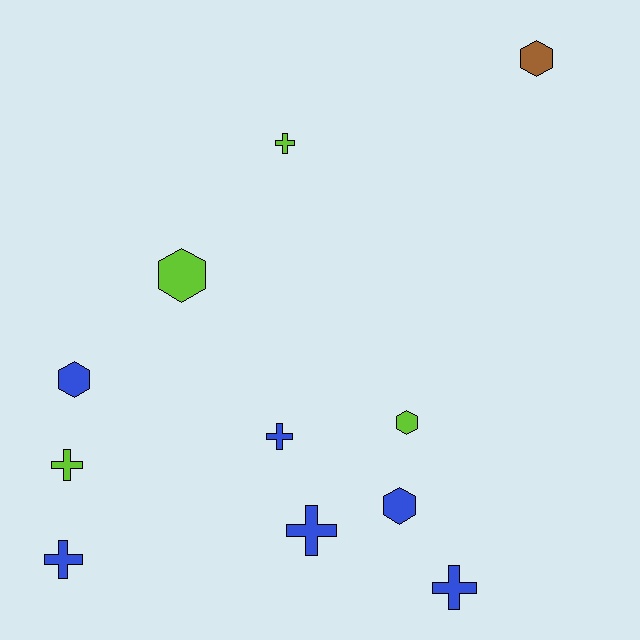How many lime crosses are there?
There are 2 lime crosses.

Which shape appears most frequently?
Cross, with 6 objects.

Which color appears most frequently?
Blue, with 6 objects.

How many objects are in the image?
There are 11 objects.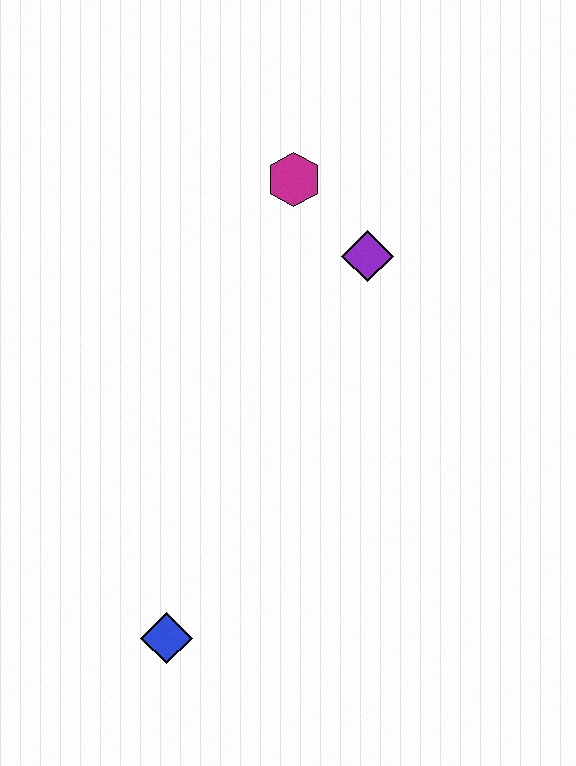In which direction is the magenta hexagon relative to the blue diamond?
The magenta hexagon is above the blue diamond.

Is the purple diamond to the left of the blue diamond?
No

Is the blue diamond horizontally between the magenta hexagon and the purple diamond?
No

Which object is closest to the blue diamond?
The purple diamond is closest to the blue diamond.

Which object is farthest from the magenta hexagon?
The blue diamond is farthest from the magenta hexagon.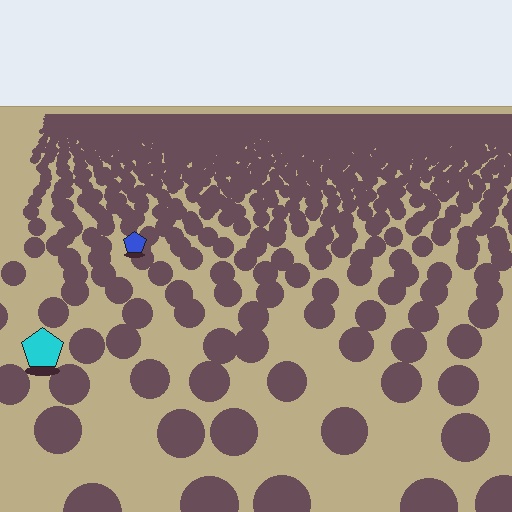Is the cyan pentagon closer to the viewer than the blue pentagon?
Yes. The cyan pentagon is closer — you can tell from the texture gradient: the ground texture is coarser near it.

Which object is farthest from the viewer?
The blue pentagon is farthest from the viewer. It appears smaller and the ground texture around it is denser.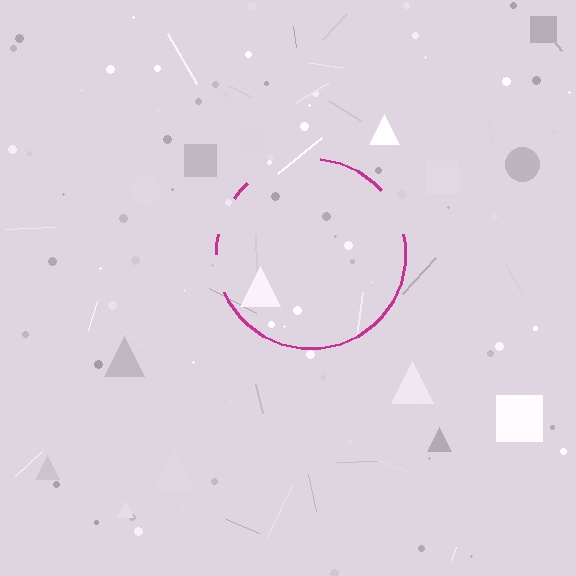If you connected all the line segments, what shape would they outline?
They would outline a circle.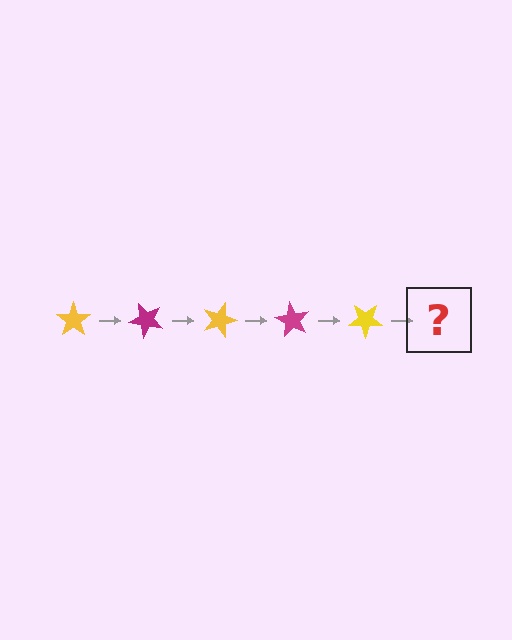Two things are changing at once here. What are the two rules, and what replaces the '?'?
The two rules are that it rotates 45 degrees each step and the color cycles through yellow and magenta. The '?' should be a magenta star, rotated 225 degrees from the start.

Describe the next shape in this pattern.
It should be a magenta star, rotated 225 degrees from the start.